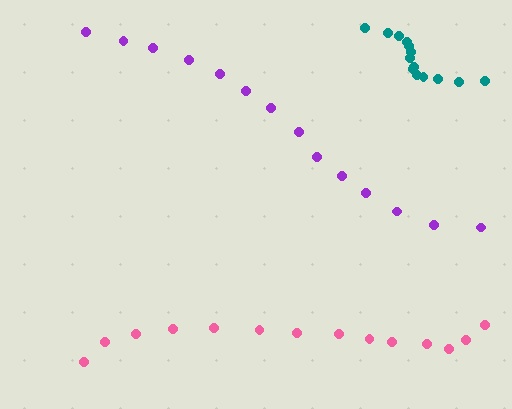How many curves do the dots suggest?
There are 3 distinct paths.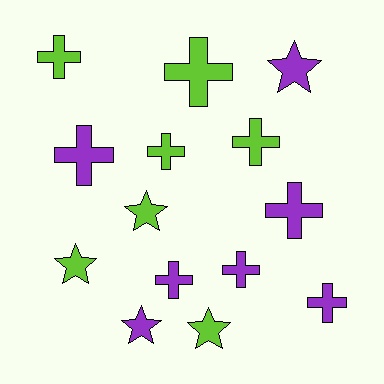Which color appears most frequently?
Lime, with 7 objects.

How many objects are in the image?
There are 14 objects.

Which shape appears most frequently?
Cross, with 9 objects.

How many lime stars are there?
There are 3 lime stars.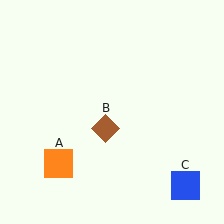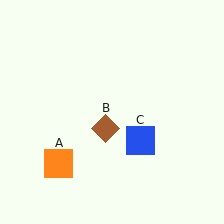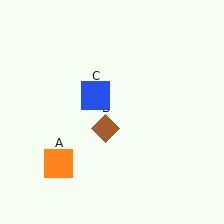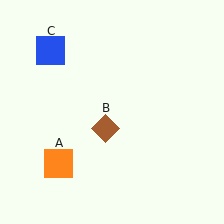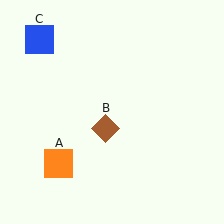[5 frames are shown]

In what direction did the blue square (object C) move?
The blue square (object C) moved up and to the left.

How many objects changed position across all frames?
1 object changed position: blue square (object C).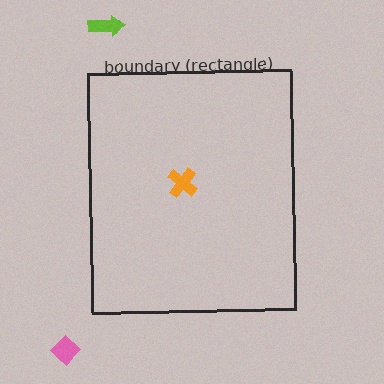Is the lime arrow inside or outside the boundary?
Outside.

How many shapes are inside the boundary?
1 inside, 2 outside.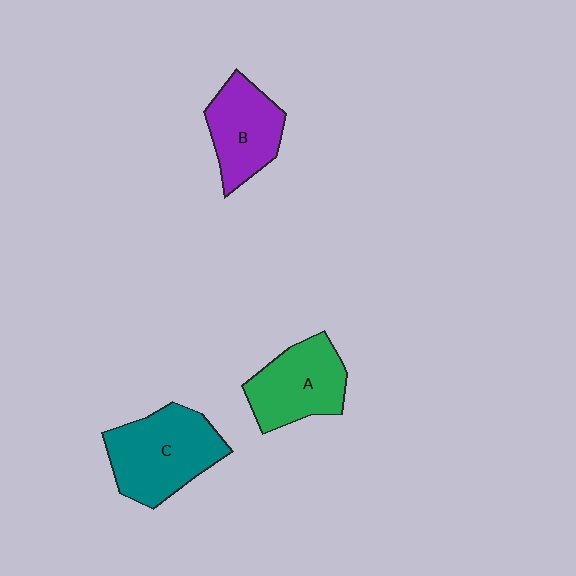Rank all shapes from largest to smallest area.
From largest to smallest: C (teal), A (green), B (purple).